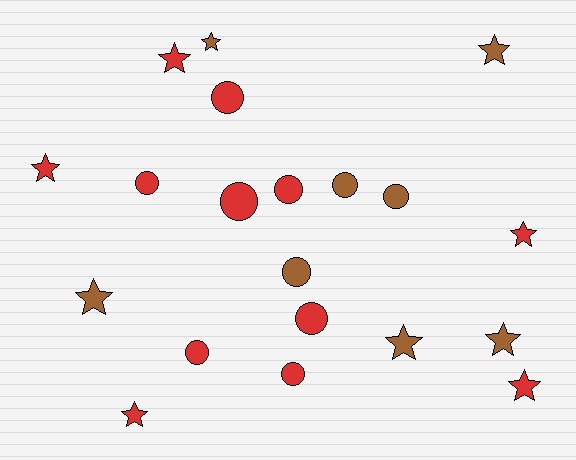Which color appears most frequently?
Red, with 12 objects.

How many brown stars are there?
There are 5 brown stars.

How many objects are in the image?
There are 20 objects.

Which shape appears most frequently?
Star, with 10 objects.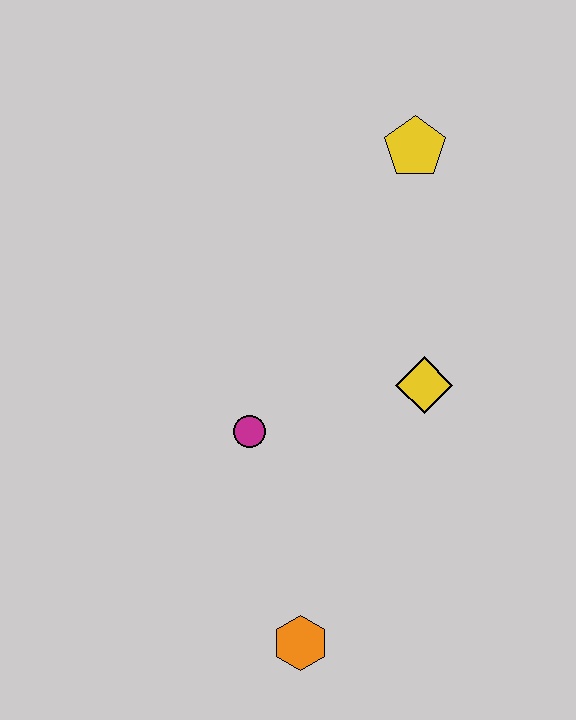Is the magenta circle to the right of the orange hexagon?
No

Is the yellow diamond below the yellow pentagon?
Yes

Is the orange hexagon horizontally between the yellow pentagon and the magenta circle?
Yes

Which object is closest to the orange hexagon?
The magenta circle is closest to the orange hexagon.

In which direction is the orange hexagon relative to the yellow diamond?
The orange hexagon is below the yellow diamond.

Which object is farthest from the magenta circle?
The yellow pentagon is farthest from the magenta circle.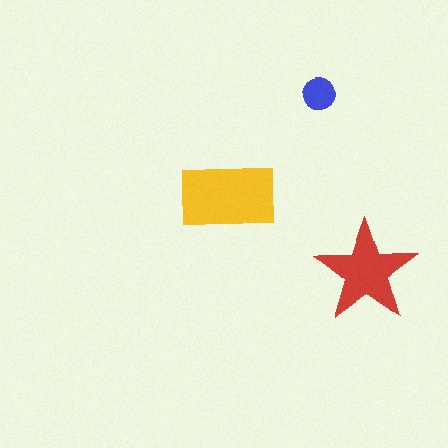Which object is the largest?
The yellow rectangle.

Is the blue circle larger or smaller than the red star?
Smaller.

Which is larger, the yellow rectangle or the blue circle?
The yellow rectangle.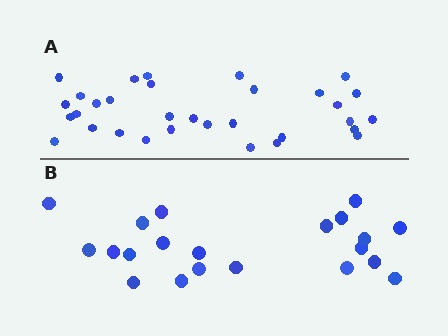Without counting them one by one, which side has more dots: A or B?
Region A (the top region) has more dots.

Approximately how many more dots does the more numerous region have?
Region A has roughly 12 or so more dots than region B.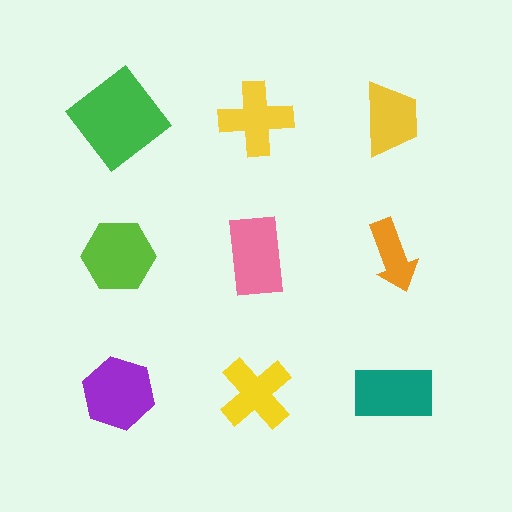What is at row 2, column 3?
An orange arrow.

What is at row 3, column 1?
A purple hexagon.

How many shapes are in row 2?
3 shapes.